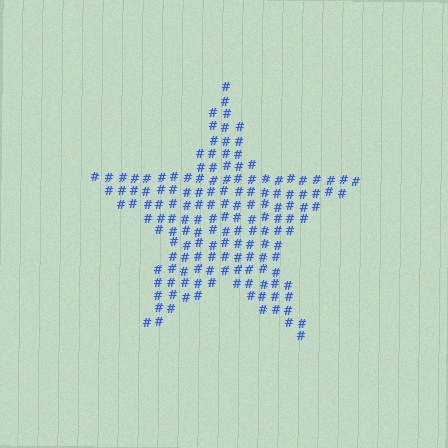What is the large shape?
The large shape is a star.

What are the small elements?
The small elements are hash symbols.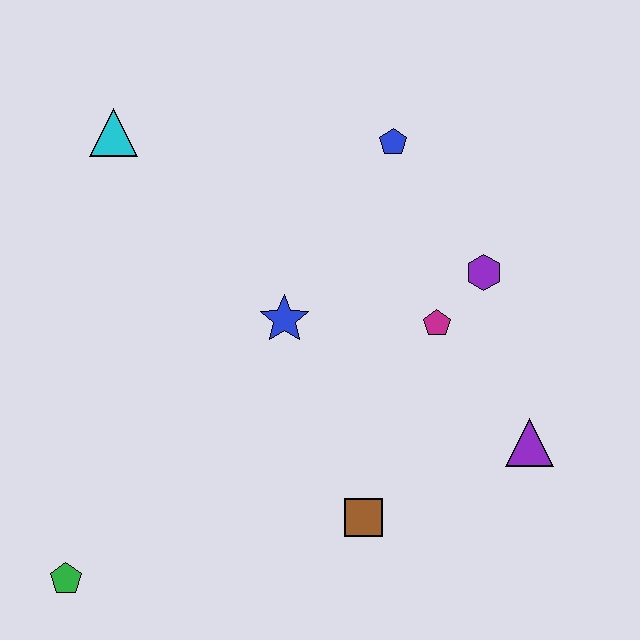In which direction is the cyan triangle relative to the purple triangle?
The cyan triangle is to the left of the purple triangle.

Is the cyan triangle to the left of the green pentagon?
No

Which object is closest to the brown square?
The purple triangle is closest to the brown square.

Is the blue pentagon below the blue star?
No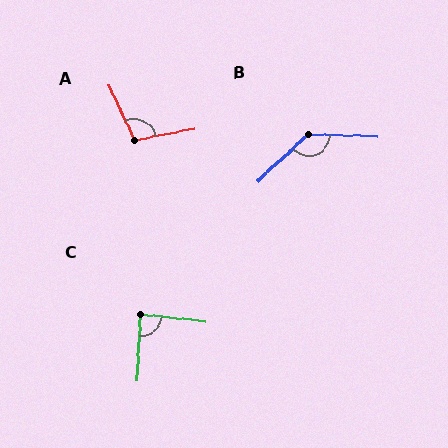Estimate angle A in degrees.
Approximately 104 degrees.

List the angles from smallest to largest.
C (86°), A (104°), B (135°).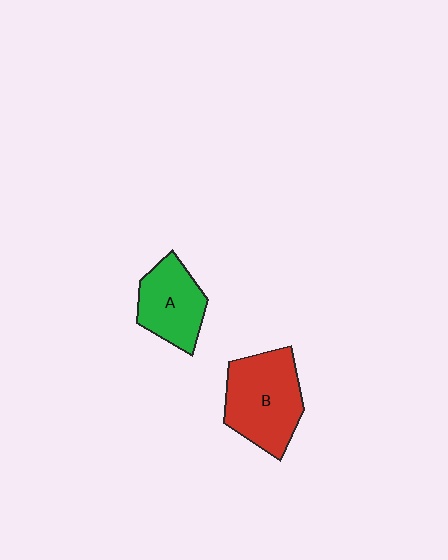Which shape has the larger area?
Shape B (red).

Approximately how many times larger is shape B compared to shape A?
Approximately 1.4 times.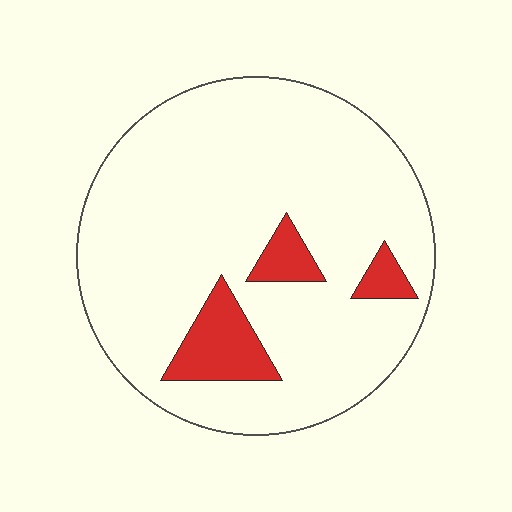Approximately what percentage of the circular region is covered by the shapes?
Approximately 10%.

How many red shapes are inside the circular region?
3.